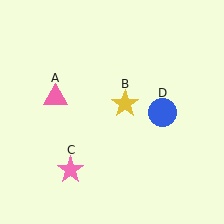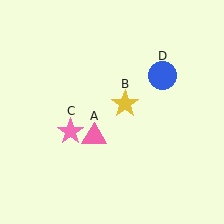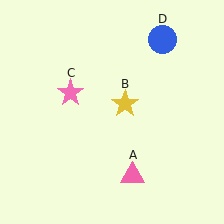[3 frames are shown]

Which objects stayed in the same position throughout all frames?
Yellow star (object B) remained stationary.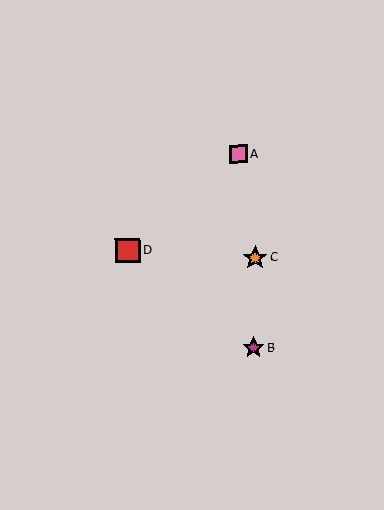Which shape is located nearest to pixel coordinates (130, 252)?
The red square (labeled D) at (128, 251) is nearest to that location.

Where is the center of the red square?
The center of the red square is at (128, 251).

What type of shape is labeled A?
Shape A is a pink square.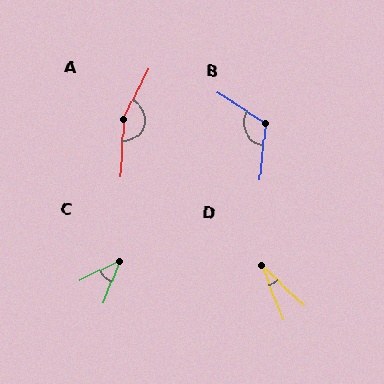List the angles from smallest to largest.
D (26°), C (42°), B (116°), A (155°).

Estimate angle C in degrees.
Approximately 42 degrees.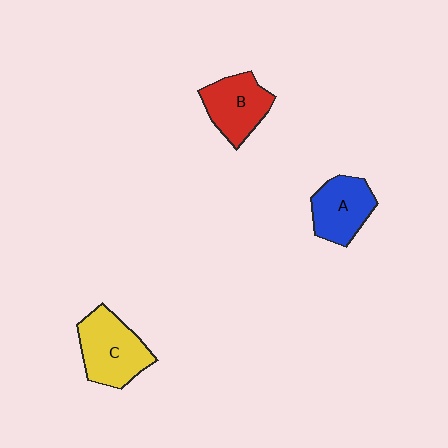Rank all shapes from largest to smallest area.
From largest to smallest: C (yellow), B (red), A (blue).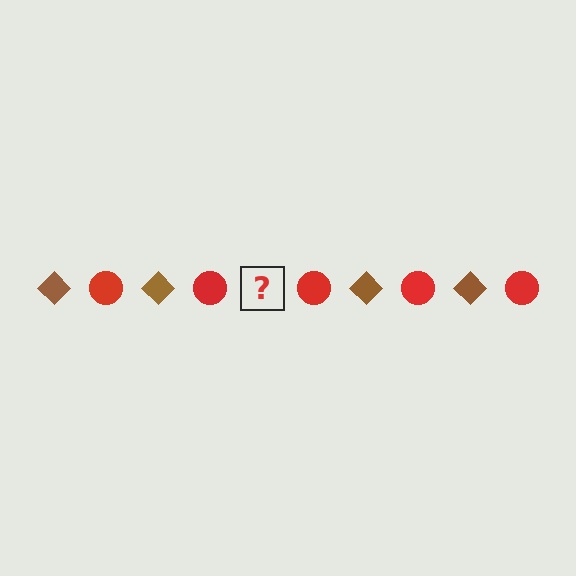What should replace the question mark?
The question mark should be replaced with a brown diamond.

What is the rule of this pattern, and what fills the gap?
The rule is that the pattern alternates between brown diamond and red circle. The gap should be filled with a brown diamond.